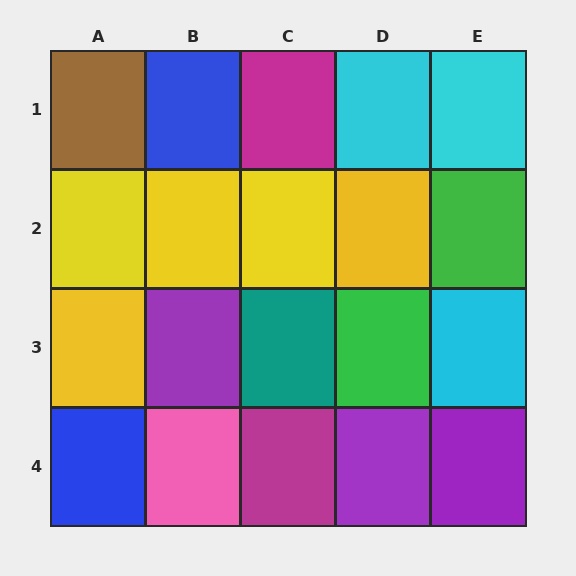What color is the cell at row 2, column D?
Yellow.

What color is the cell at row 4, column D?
Purple.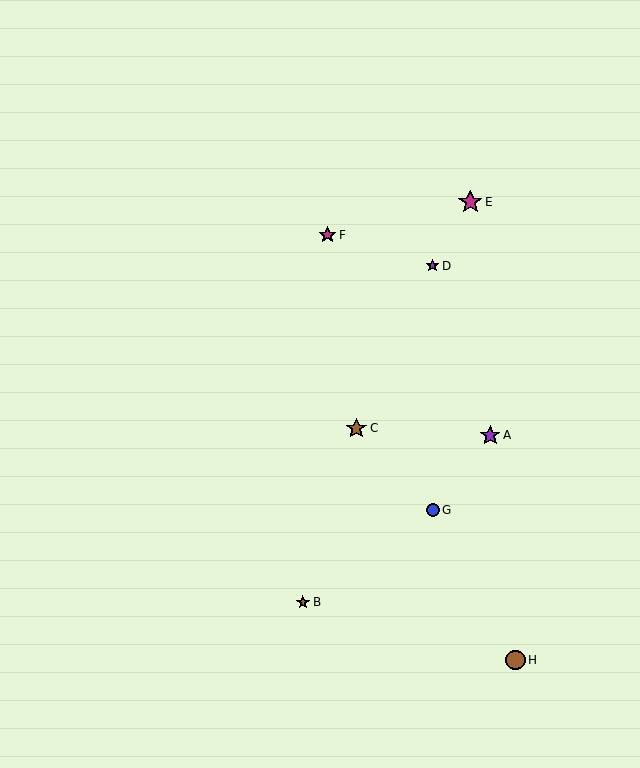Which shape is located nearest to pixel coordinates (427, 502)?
The blue circle (labeled G) at (433, 510) is nearest to that location.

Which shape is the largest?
The magenta star (labeled E) is the largest.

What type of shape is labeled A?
Shape A is a purple star.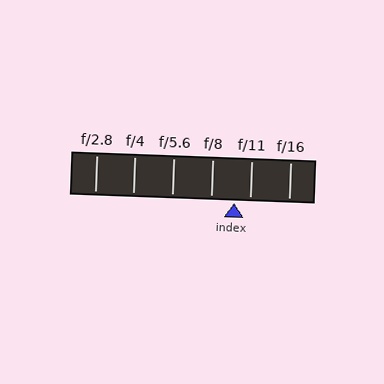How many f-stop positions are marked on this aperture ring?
There are 6 f-stop positions marked.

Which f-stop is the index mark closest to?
The index mark is closest to f/11.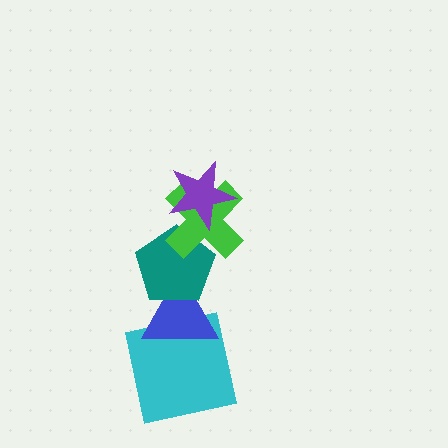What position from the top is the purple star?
The purple star is 1st from the top.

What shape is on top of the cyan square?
The blue triangle is on top of the cyan square.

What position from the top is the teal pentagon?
The teal pentagon is 3rd from the top.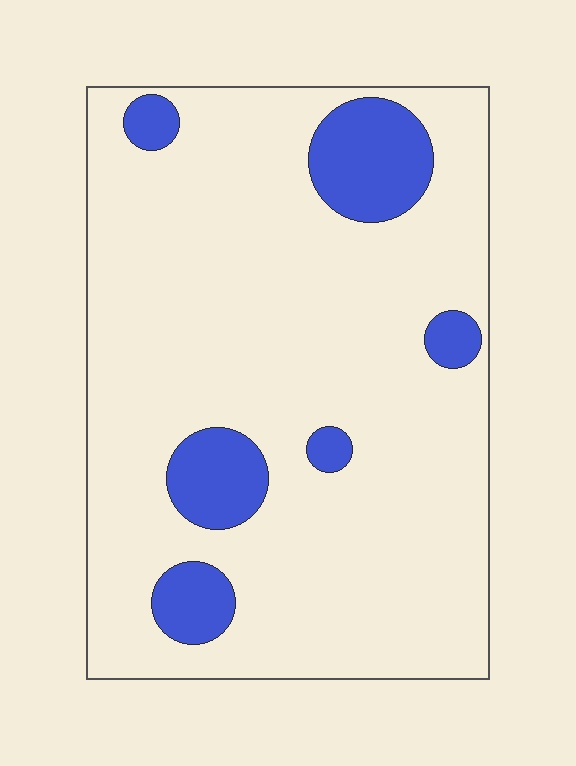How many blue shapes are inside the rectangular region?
6.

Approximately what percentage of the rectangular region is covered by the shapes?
Approximately 15%.